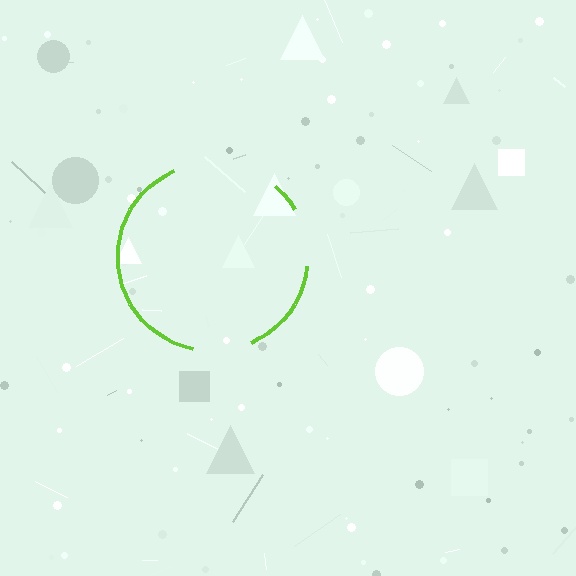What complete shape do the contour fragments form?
The contour fragments form a circle.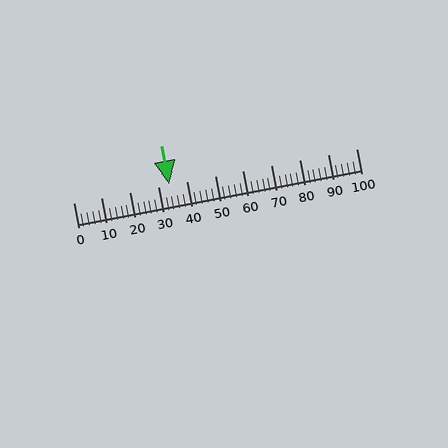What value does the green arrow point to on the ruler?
The green arrow points to approximately 34.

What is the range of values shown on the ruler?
The ruler shows values from 0 to 100.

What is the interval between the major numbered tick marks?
The major tick marks are spaced 10 units apart.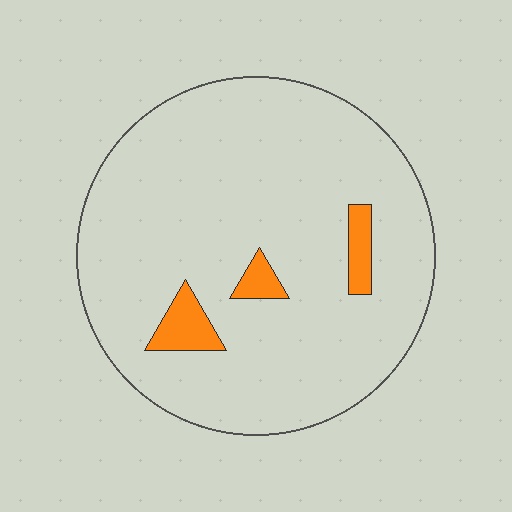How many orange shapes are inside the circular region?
3.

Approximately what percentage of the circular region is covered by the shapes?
Approximately 5%.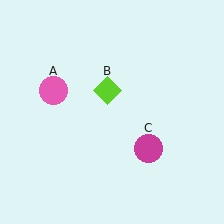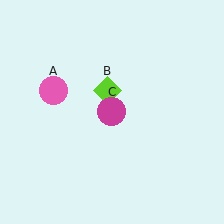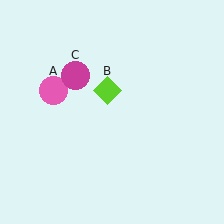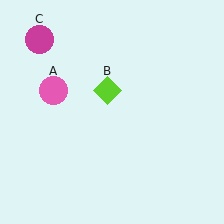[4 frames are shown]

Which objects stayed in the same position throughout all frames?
Pink circle (object A) and lime diamond (object B) remained stationary.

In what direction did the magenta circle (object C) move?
The magenta circle (object C) moved up and to the left.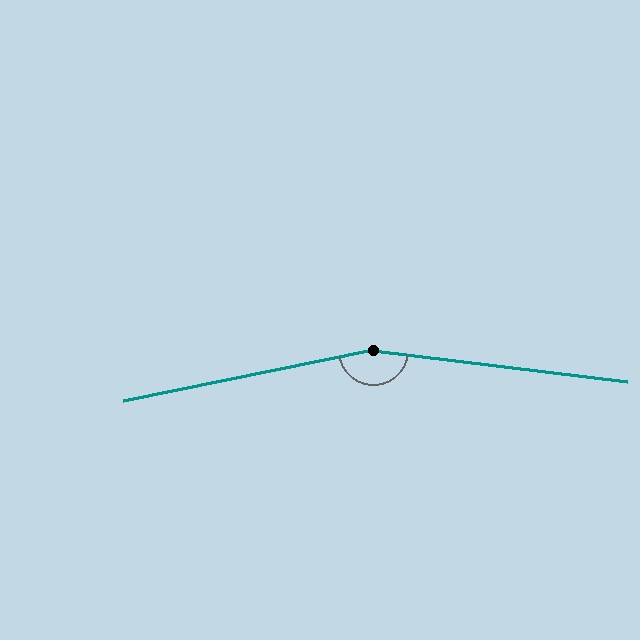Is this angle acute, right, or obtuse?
It is obtuse.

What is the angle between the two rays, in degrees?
Approximately 162 degrees.